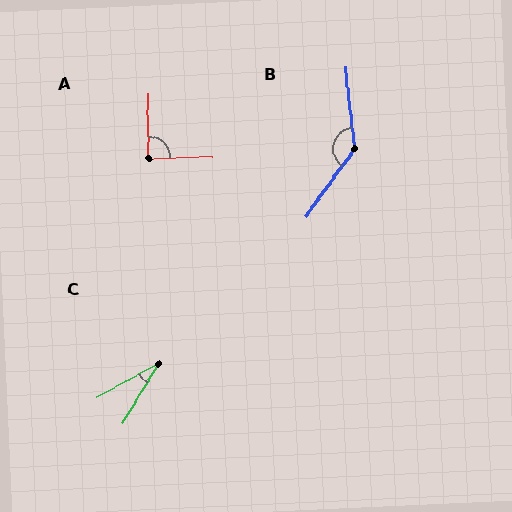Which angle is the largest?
B, at approximately 138 degrees.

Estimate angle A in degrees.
Approximately 88 degrees.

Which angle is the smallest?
C, at approximately 30 degrees.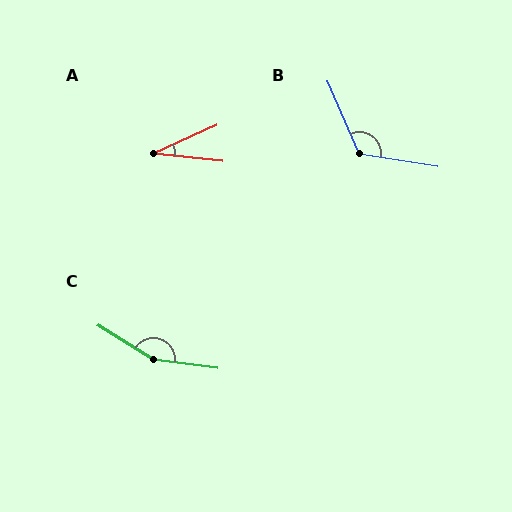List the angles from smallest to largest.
A (31°), B (123°), C (156°).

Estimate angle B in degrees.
Approximately 123 degrees.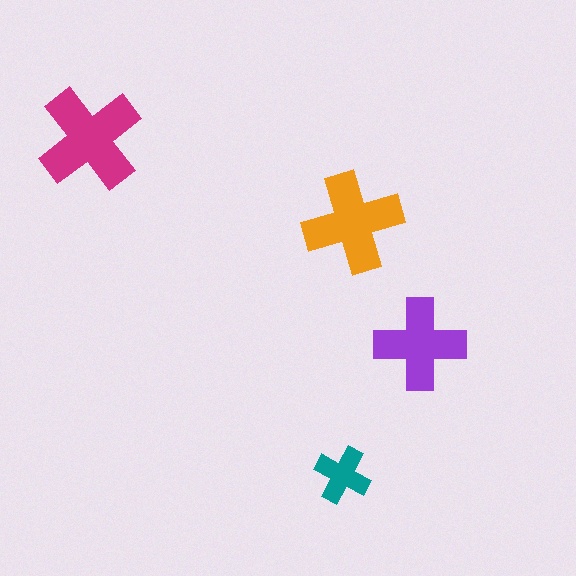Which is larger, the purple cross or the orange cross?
The orange one.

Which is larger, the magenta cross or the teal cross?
The magenta one.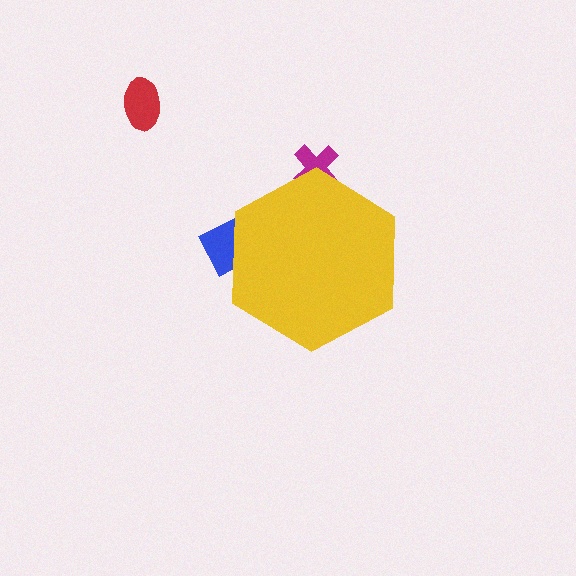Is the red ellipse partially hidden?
No, the red ellipse is fully visible.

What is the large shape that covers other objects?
A yellow hexagon.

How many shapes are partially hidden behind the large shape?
2 shapes are partially hidden.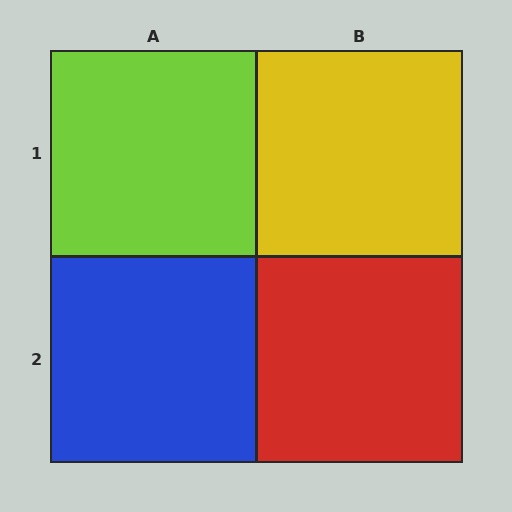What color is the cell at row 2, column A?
Blue.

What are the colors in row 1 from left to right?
Lime, yellow.